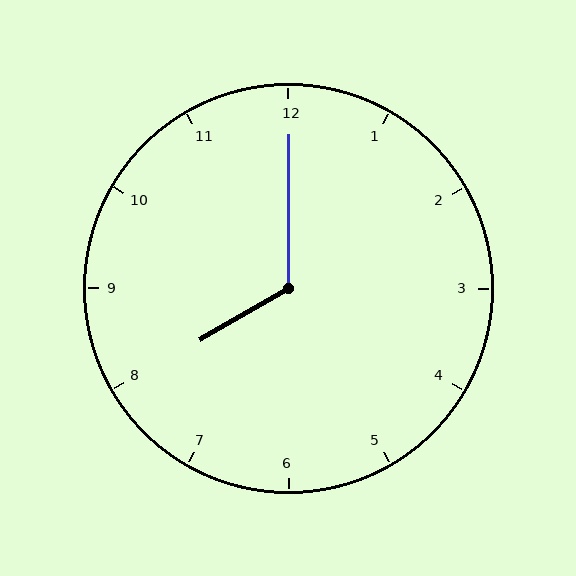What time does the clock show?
8:00.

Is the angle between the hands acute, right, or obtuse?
It is obtuse.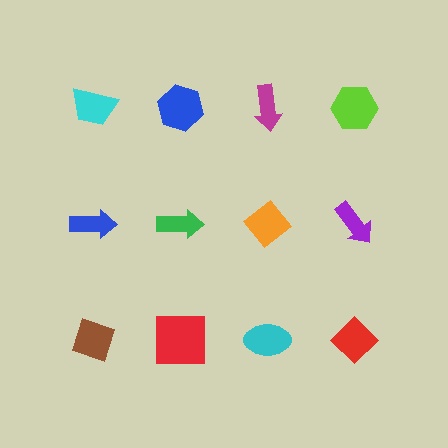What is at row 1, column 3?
A magenta arrow.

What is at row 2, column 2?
A green arrow.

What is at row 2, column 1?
A blue arrow.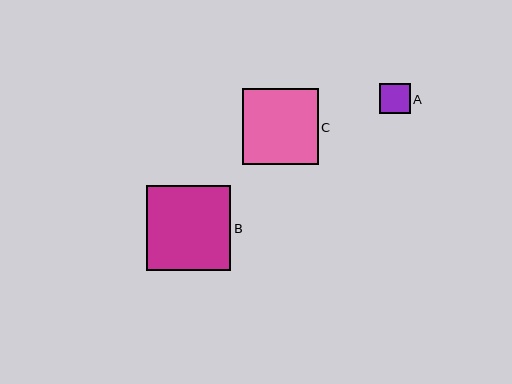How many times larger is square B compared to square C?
Square B is approximately 1.1 times the size of square C.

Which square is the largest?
Square B is the largest with a size of approximately 84 pixels.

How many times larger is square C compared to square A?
Square C is approximately 2.5 times the size of square A.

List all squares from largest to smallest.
From largest to smallest: B, C, A.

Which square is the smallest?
Square A is the smallest with a size of approximately 30 pixels.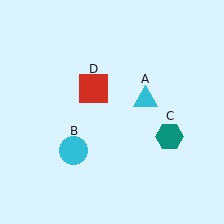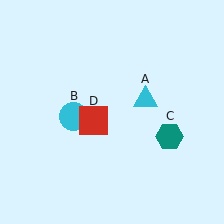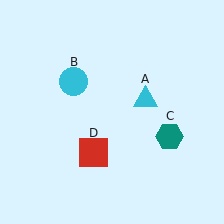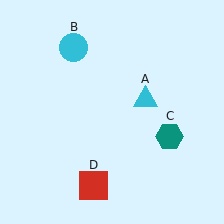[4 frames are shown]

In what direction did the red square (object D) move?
The red square (object D) moved down.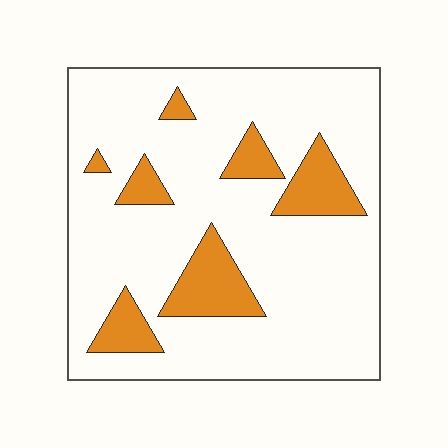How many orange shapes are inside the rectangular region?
7.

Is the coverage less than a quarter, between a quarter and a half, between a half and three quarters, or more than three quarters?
Less than a quarter.